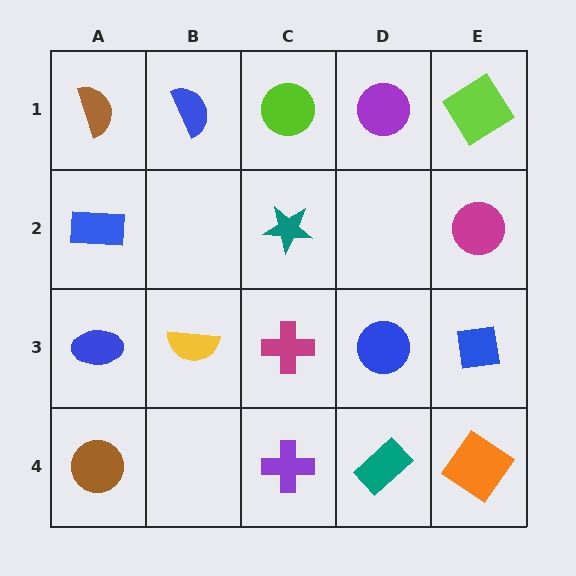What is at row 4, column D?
A teal rectangle.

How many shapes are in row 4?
4 shapes.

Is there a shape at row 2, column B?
No, that cell is empty.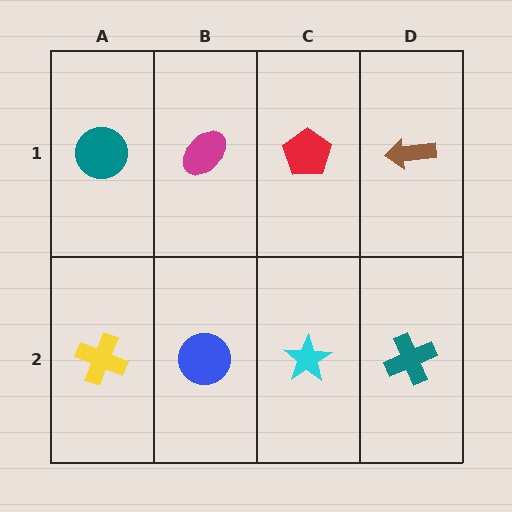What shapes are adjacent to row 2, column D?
A brown arrow (row 1, column D), a cyan star (row 2, column C).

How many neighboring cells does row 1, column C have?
3.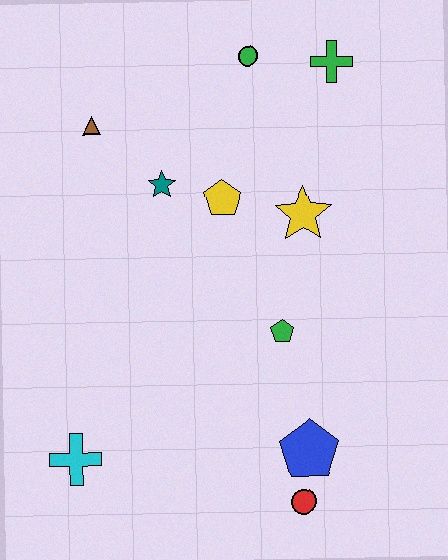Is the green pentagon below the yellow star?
Yes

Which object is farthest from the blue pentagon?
The green circle is farthest from the blue pentagon.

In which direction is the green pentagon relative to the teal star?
The green pentagon is below the teal star.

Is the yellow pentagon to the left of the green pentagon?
Yes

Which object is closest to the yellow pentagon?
The teal star is closest to the yellow pentagon.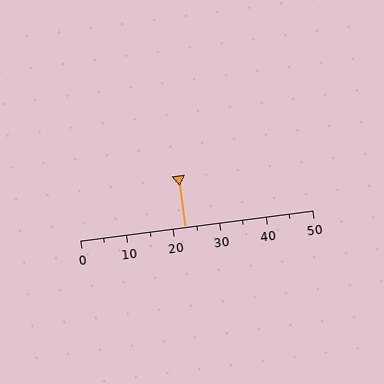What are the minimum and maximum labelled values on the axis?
The axis runs from 0 to 50.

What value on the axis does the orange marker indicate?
The marker indicates approximately 22.5.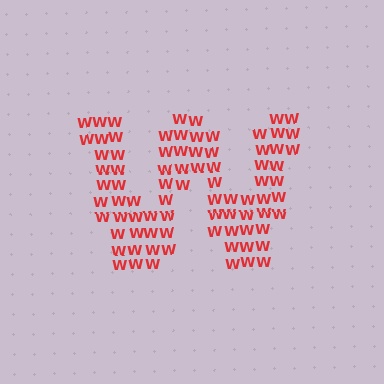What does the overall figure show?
The overall figure shows the letter W.